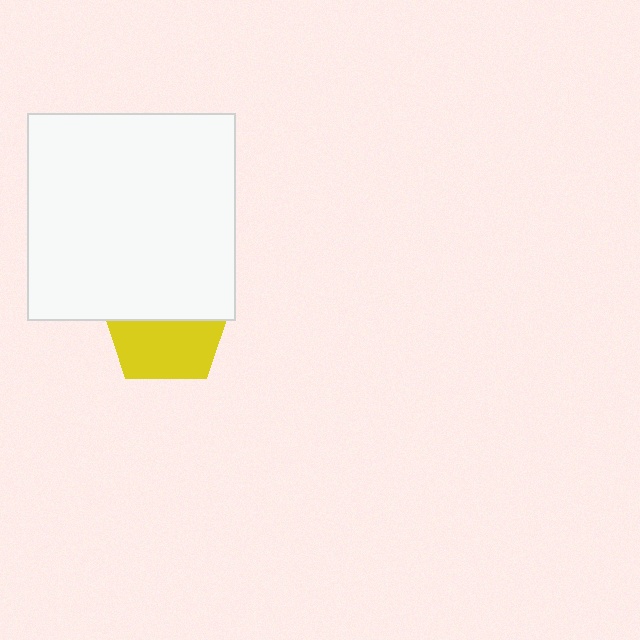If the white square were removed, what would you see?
You would see the complete yellow pentagon.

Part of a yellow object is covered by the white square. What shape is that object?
It is a pentagon.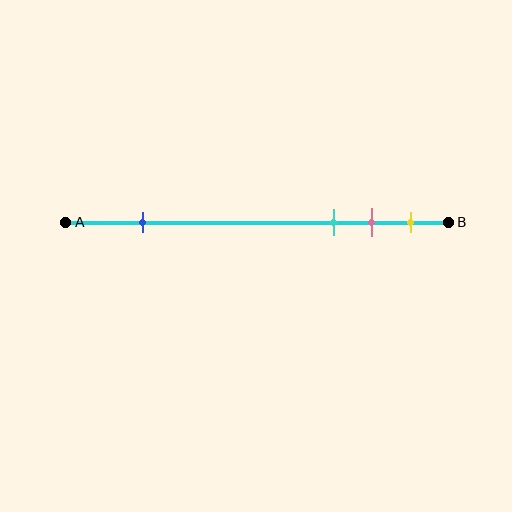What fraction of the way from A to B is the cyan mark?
The cyan mark is approximately 70% (0.7) of the way from A to B.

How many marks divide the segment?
There are 4 marks dividing the segment.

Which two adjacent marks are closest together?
The pink and yellow marks are the closest adjacent pair.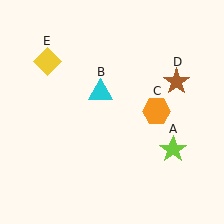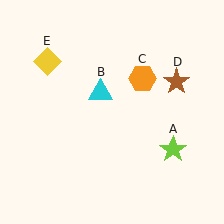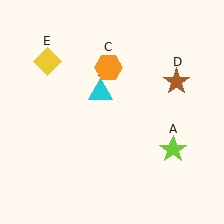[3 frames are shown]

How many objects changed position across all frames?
1 object changed position: orange hexagon (object C).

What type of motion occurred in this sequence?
The orange hexagon (object C) rotated counterclockwise around the center of the scene.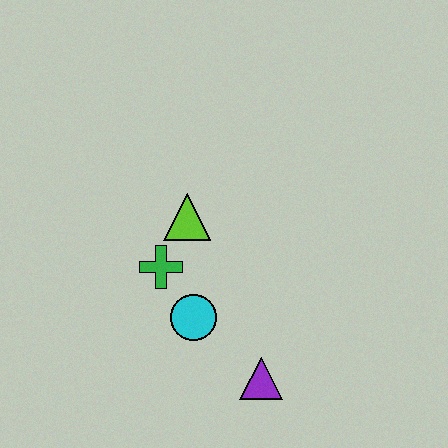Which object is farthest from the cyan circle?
The lime triangle is farthest from the cyan circle.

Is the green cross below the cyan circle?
No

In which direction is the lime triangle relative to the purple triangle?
The lime triangle is above the purple triangle.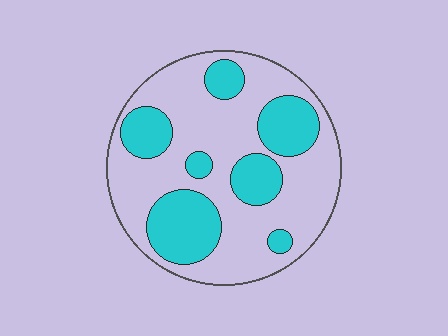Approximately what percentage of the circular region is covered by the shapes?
Approximately 35%.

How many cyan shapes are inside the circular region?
7.